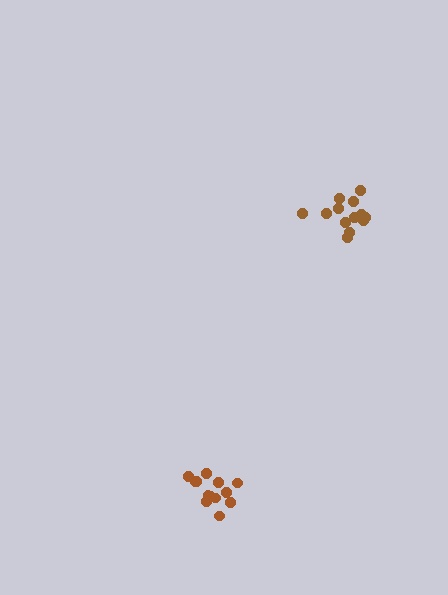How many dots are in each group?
Group 1: 13 dots, Group 2: 13 dots (26 total).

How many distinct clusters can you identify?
There are 2 distinct clusters.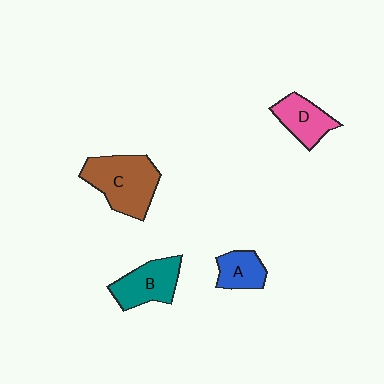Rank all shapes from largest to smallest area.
From largest to smallest: C (brown), B (teal), D (pink), A (blue).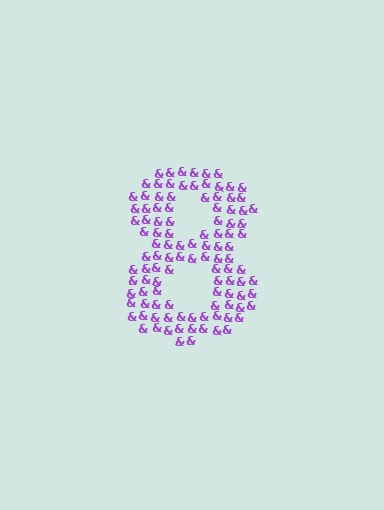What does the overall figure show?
The overall figure shows the digit 8.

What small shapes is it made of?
It is made of small ampersands.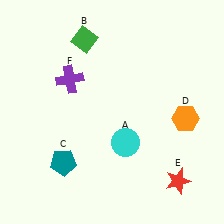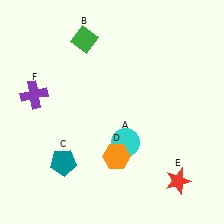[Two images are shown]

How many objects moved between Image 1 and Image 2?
2 objects moved between the two images.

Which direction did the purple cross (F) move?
The purple cross (F) moved left.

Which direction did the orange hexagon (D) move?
The orange hexagon (D) moved left.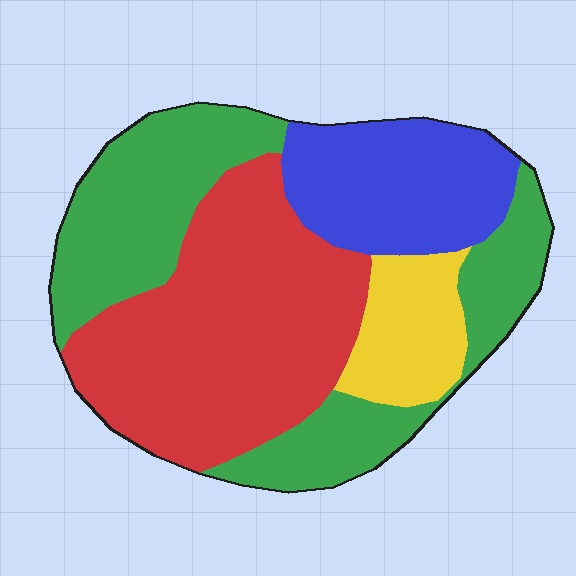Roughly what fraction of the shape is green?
Green takes up about one third (1/3) of the shape.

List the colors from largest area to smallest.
From largest to smallest: red, green, blue, yellow.